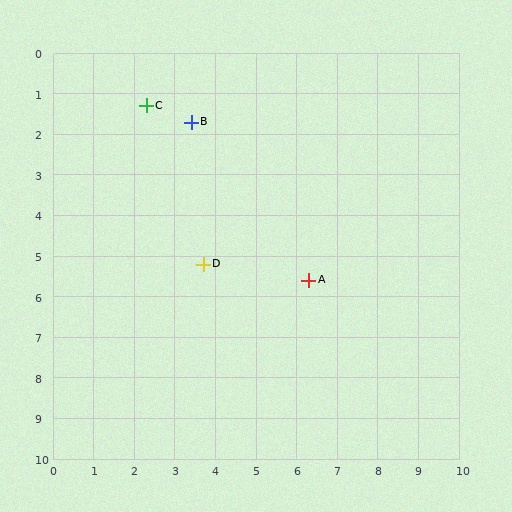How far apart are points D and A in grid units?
Points D and A are about 2.6 grid units apart.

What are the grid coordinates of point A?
Point A is at approximately (6.3, 5.6).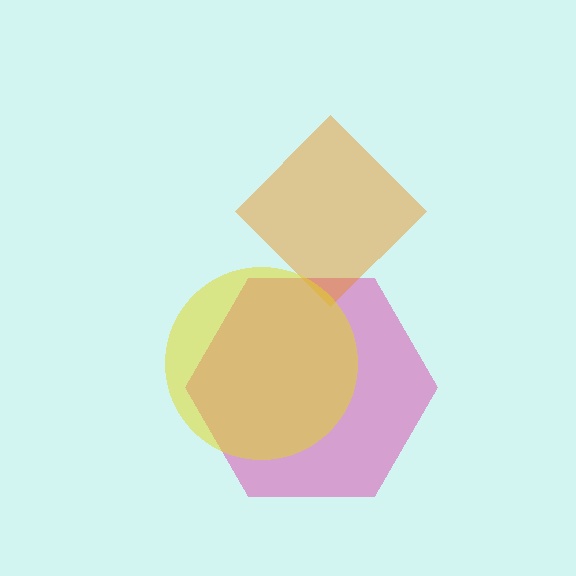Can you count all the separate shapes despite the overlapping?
Yes, there are 3 separate shapes.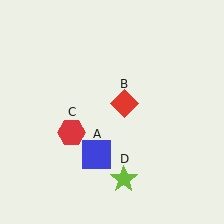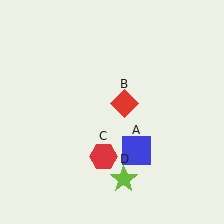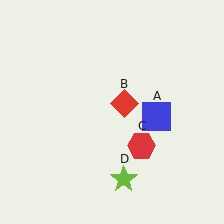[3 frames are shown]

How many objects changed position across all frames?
2 objects changed position: blue square (object A), red hexagon (object C).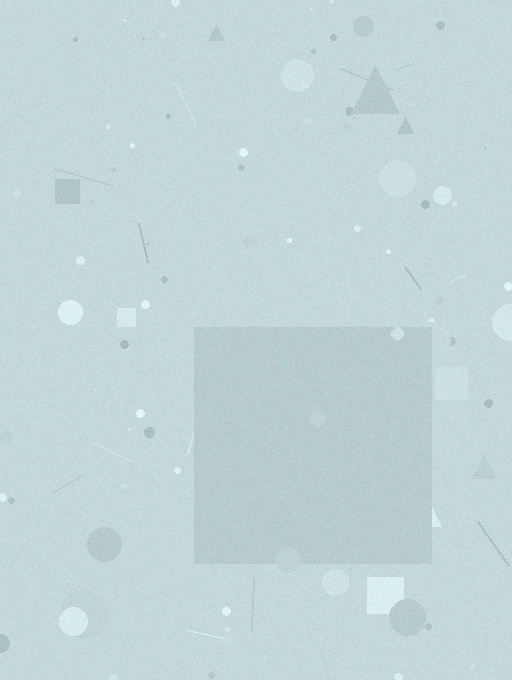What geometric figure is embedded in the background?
A square is embedded in the background.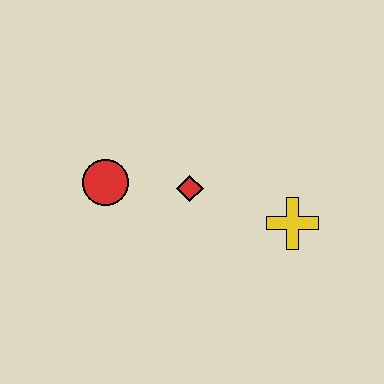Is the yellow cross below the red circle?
Yes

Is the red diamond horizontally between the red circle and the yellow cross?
Yes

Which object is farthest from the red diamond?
The yellow cross is farthest from the red diamond.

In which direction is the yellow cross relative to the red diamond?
The yellow cross is to the right of the red diamond.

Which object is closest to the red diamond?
The red circle is closest to the red diamond.